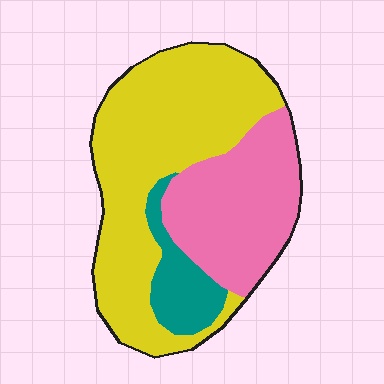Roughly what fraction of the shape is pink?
Pink covers 32% of the shape.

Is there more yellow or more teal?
Yellow.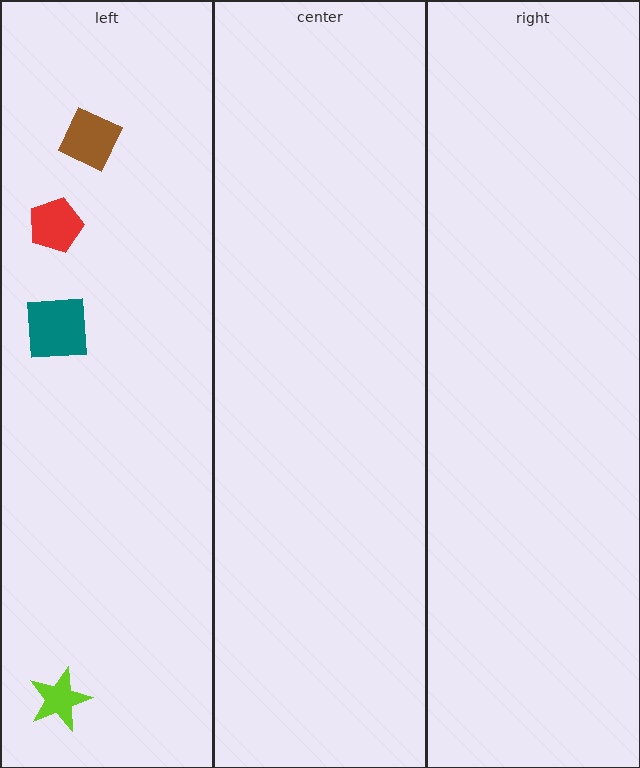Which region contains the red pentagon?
The left region.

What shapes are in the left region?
The teal square, the lime star, the brown diamond, the red pentagon.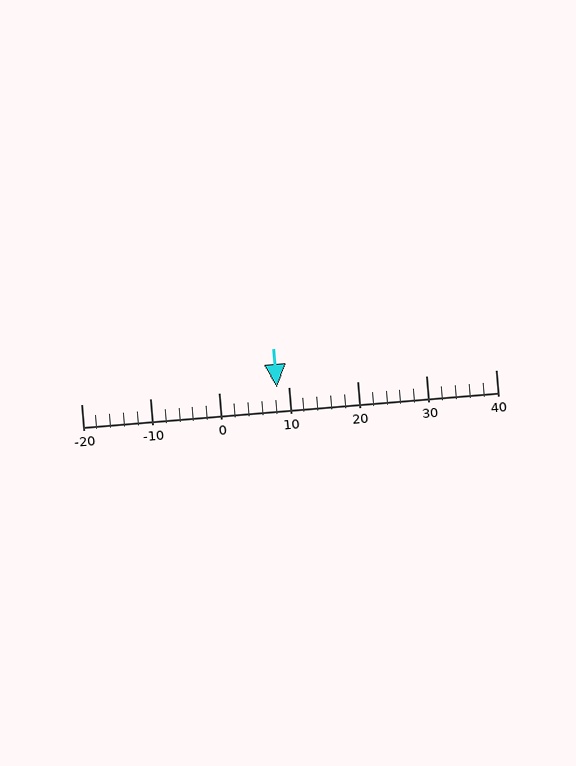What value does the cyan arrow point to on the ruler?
The cyan arrow points to approximately 8.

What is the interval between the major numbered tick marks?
The major tick marks are spaced 10 units apart.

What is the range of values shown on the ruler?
The ruler shows values from -20 to 40.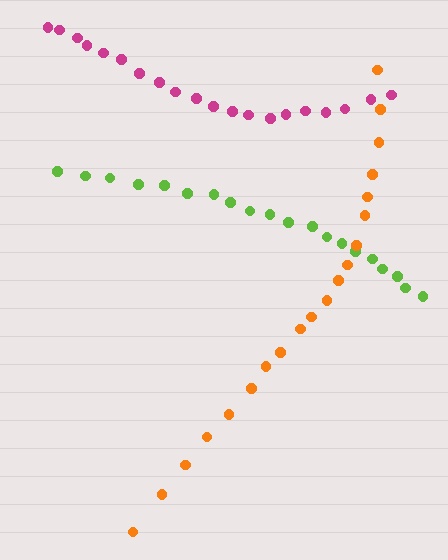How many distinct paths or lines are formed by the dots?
There are 3 distinct paths.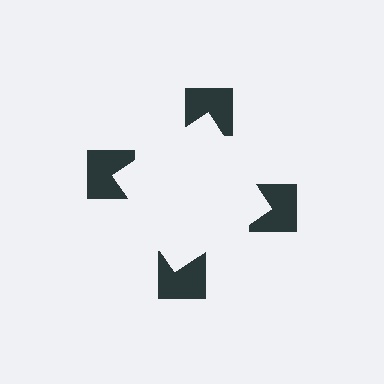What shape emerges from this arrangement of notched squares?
An illusory square — its edges are inferred from the aligned wedge cuts in the notched squares, not physically drawn.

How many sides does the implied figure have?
4 sides.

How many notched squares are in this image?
There are 4 — one at each vertex of the illusory square.